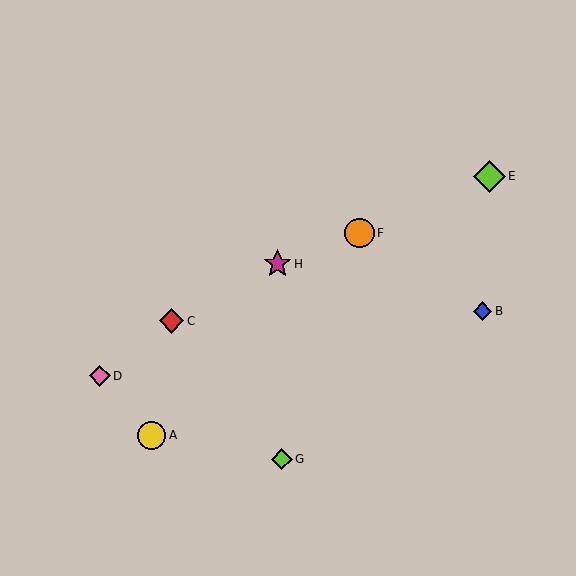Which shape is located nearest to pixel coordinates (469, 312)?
The blue diamond (labeled B) at (482, 311) is nearest to that location.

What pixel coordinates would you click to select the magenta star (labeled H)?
Click at (277, 264) to select the magenta star H.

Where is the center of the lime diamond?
The center of the lime diamond is at (489, 176).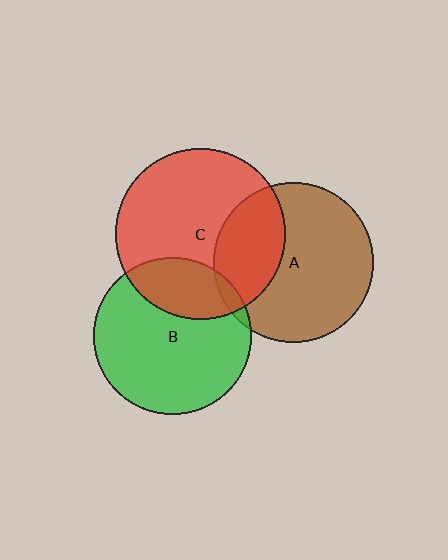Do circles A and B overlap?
Yes.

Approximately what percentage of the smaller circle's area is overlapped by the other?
Approximately 5%.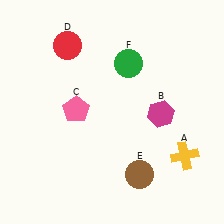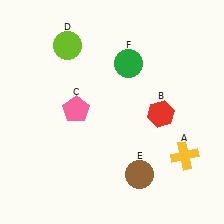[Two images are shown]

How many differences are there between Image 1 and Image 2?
There are 2 differences between the two images.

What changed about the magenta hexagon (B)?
In Image 1, B is magenta. In Image 2, it changed to red.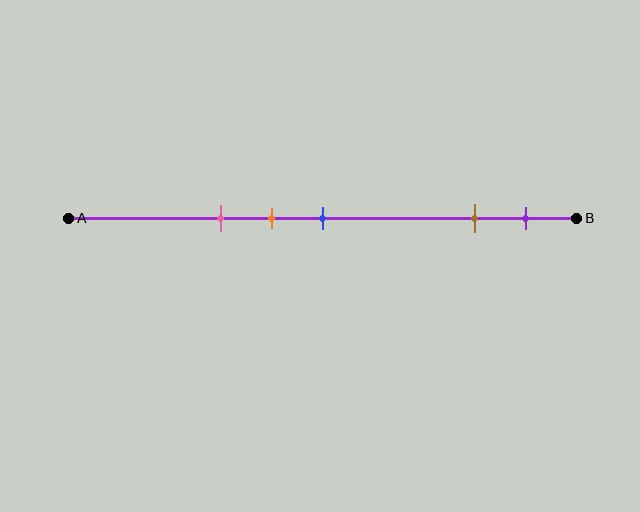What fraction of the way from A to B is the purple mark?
The purple mark is approximately 90% (0.9) of the way from A to B.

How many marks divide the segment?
There are 5 marks dividing the segment.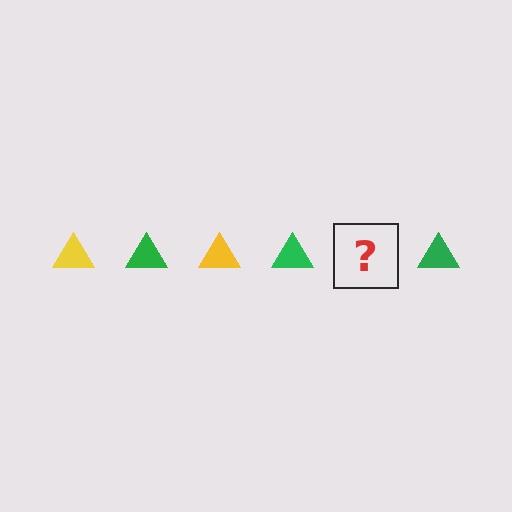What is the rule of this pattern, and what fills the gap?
The rule is that the pattern cycles through yellow, green triangles. The gap should be filled with a yellow triangle.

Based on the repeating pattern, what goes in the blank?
The blank should be a yellow triangle.